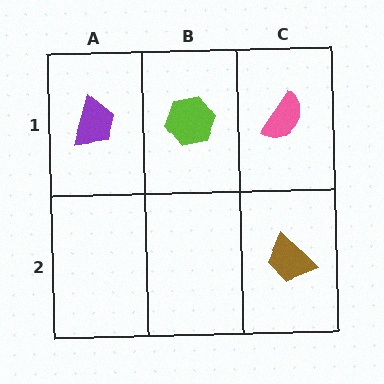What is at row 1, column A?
A purple trapezoid.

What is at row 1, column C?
A pink semicircle.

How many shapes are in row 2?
1 shape.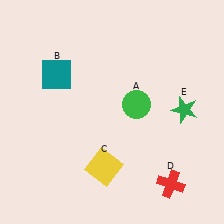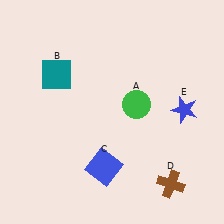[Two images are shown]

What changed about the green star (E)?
In Image 1, E is green. In Image 2, it changed to blue.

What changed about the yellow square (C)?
In Image 1, C is yellow. In Image 2, it changed to blue.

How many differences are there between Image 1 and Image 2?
There are 3 differences between the two images.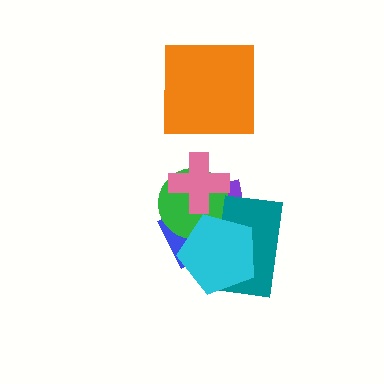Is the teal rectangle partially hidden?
Yes, it is partially covered by another shape.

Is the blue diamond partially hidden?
Yes, it is partially covered by another shape.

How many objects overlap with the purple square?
5 objects overlap with the purple square.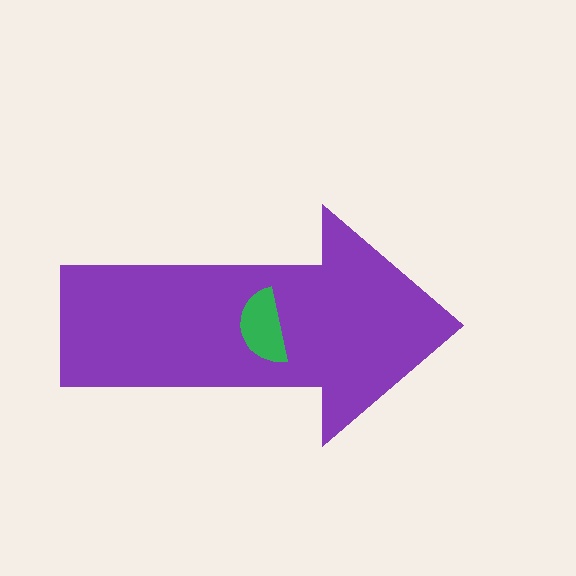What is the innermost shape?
The green semicircle.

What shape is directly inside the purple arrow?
The green semicircle.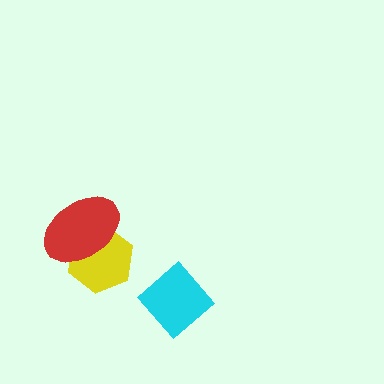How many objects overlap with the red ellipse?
1 object overlaps with the red ellipse.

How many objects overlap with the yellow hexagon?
1 object overlaps with the yellow hexagon.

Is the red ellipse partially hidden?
No, no other shape covers it.